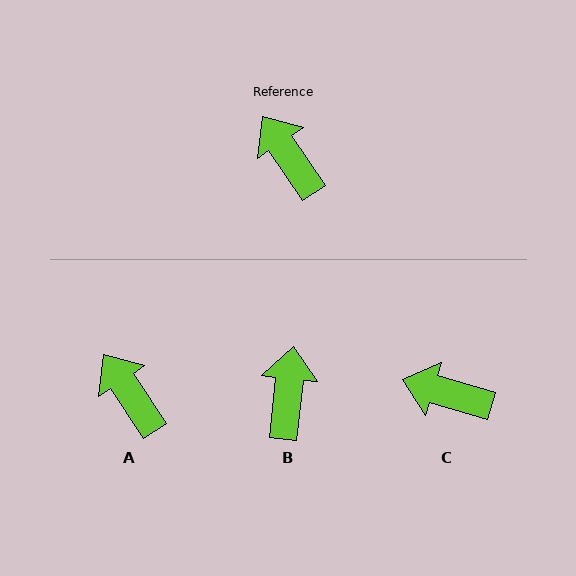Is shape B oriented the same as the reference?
No, it is off by about 40 degrees.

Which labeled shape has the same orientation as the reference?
A.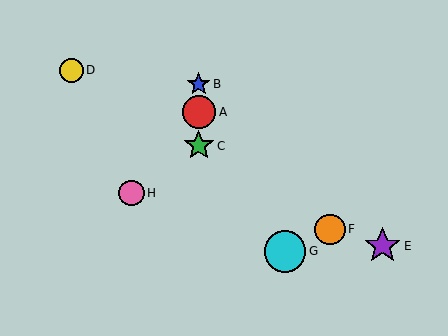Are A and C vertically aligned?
Yes, both are at x≈199.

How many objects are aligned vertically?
3 objects (A, B, C) are aligned vertically.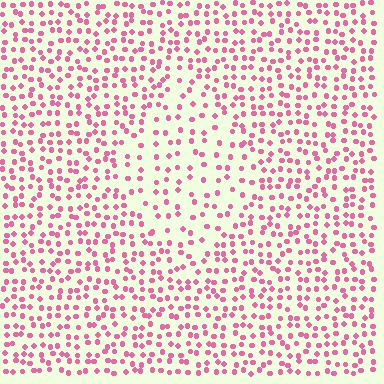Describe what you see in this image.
The image contains small pink elements arranged at two different densities. A diamond-shaped region is visible where the elements are less densely packed than the surrounding area.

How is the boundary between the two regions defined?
The boundary is defined by a change in element density (approximately 1.8x ratio). All elements are the same color, size, and shape.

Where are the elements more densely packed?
The elements are more densely packed outside the diamond boundary.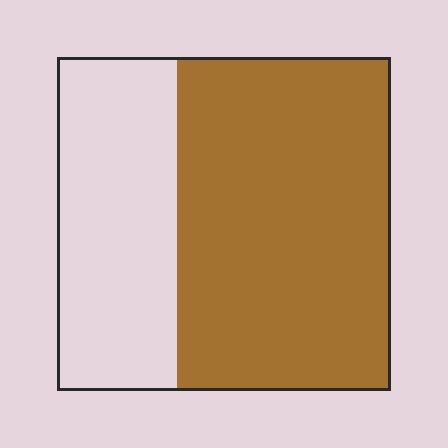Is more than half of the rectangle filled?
Yes.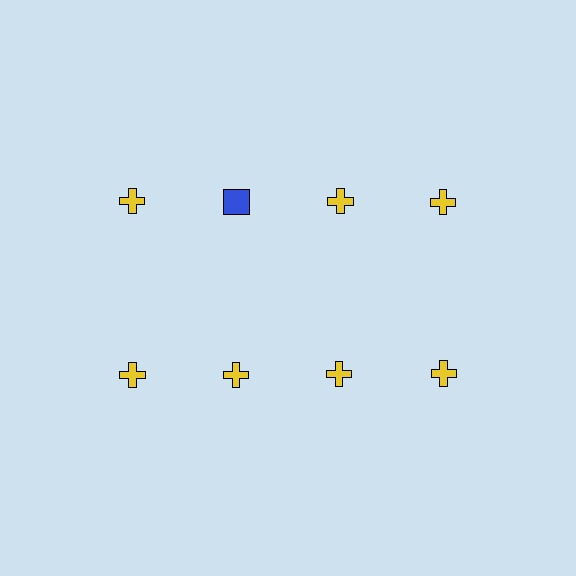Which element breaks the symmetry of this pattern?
The blue square in the top row, second from left column breaks the symmetry. All other shapes are yellow crosses.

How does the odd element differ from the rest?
It differs in both color (blue instead of yellow) and shape (square instead of cross).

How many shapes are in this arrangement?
There are 8 shapes arranged in a grid pattern.